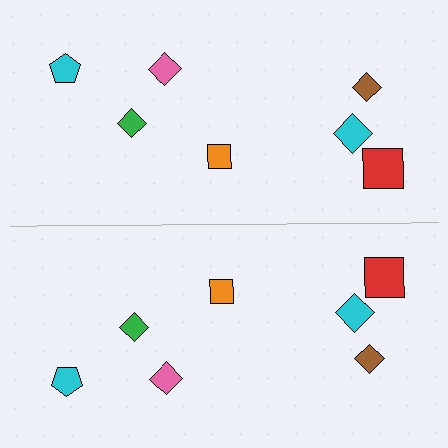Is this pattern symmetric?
Yes, this pattern has bilateral (reflection) symmetry.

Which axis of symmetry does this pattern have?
The pattern has a horizontal axis of symmetry running through the center of the image.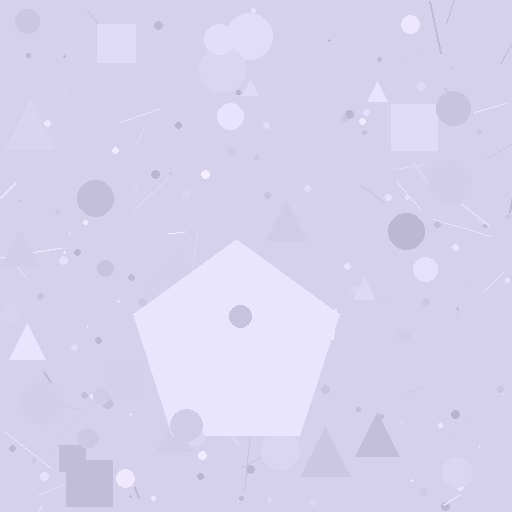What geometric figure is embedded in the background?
A pentagon is embedded in the background.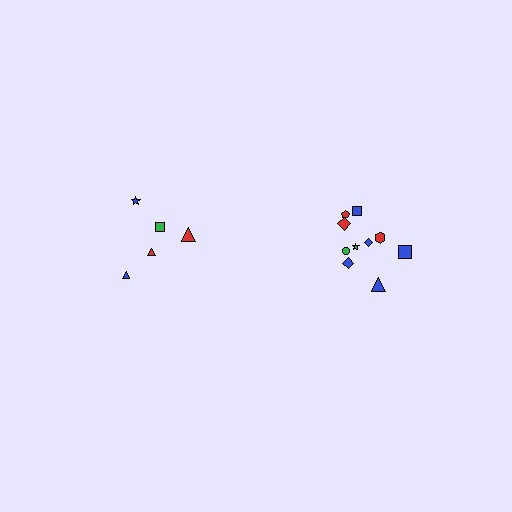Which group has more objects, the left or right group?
The right group.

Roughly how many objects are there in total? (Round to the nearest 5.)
Roughly 15 objects in total.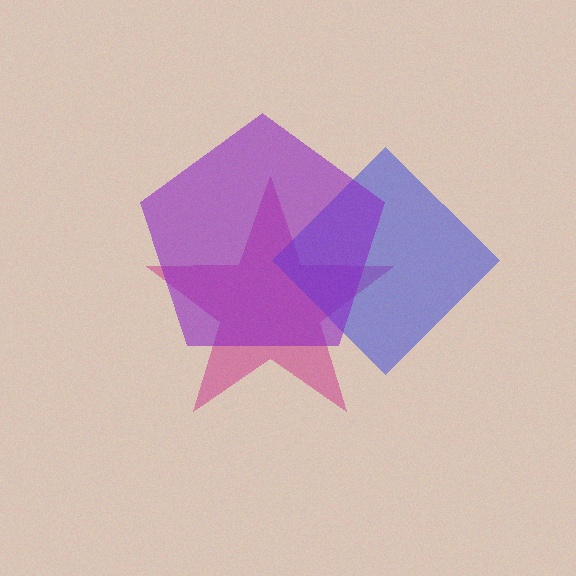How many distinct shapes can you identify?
There are 3 distinct shapes: a magenta star, a blue diamond, a purple pentagon.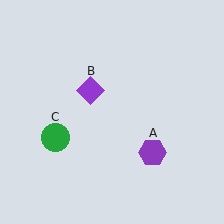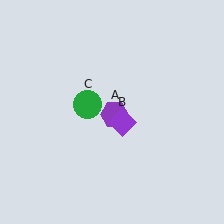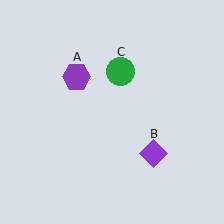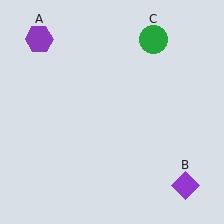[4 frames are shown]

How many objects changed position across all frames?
3 objects changed position: purple hexagon (object A), purple diamond (object B), green circle (object C).